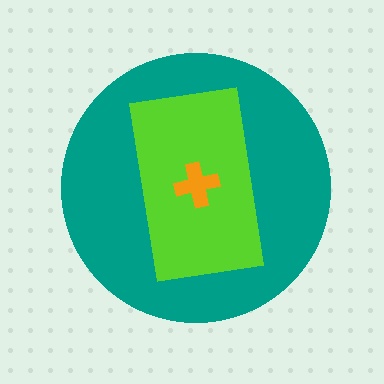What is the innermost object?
The orange cross.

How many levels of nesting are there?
3.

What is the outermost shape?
The teal circle.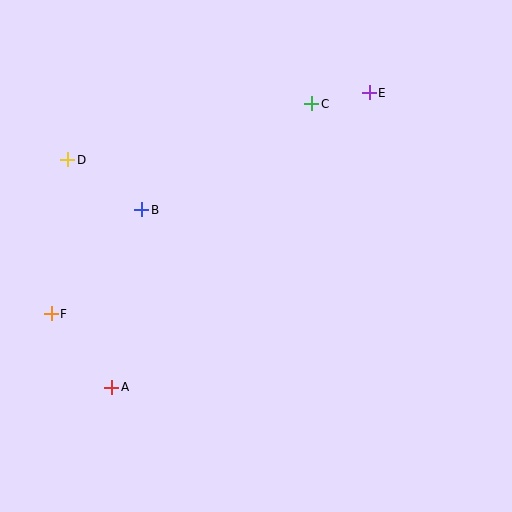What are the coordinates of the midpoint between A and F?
The midpoint between A and F is at (81, 350).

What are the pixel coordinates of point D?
Point D is at (68, 160).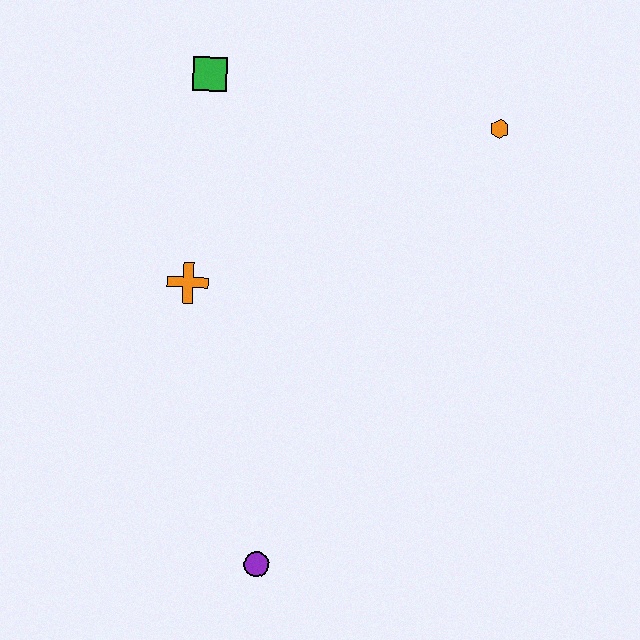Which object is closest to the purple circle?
The orange cross is closest to the purple circle.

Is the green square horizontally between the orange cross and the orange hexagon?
Yes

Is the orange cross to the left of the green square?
Yes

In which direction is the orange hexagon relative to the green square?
The orange hexagon is to the right of the green square.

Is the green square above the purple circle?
Yes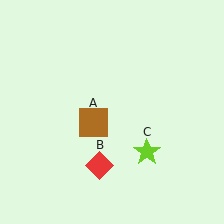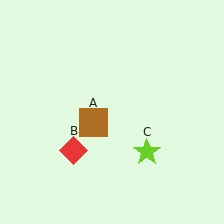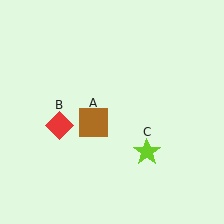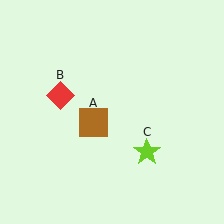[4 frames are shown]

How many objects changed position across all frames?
1 object changed position: red diamond (object B).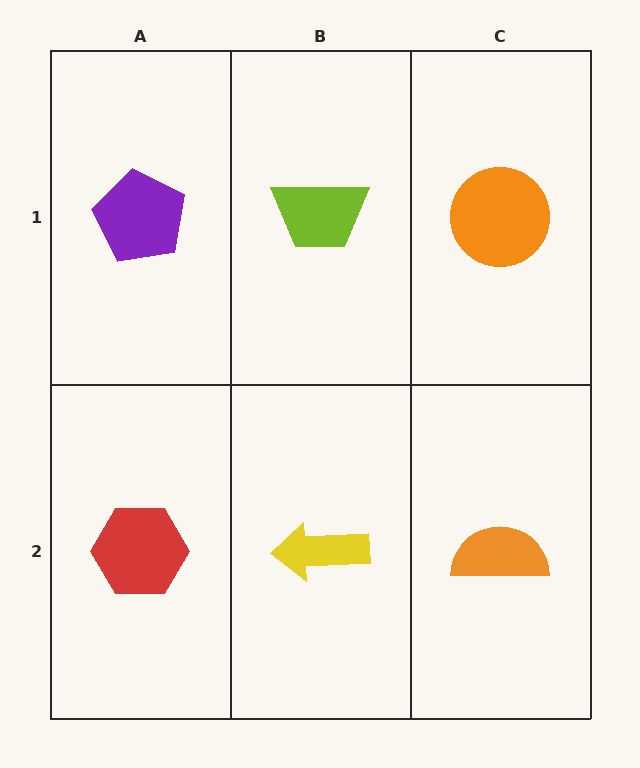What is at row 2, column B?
A yellow arrow.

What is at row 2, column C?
An orange semicircle.